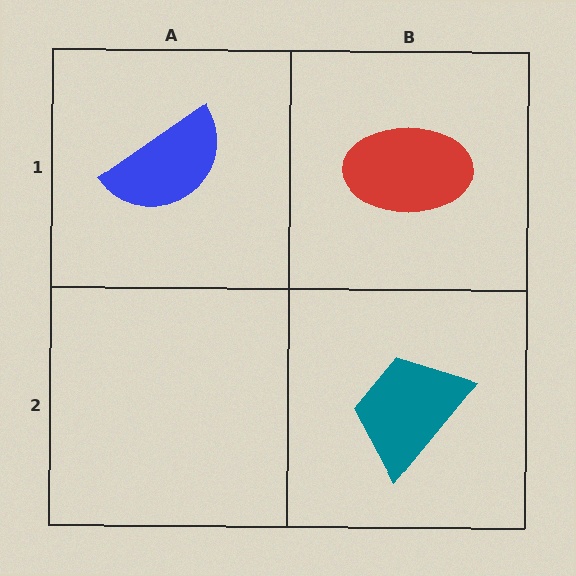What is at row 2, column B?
A teal trapezoid.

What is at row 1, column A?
A blue semicircle.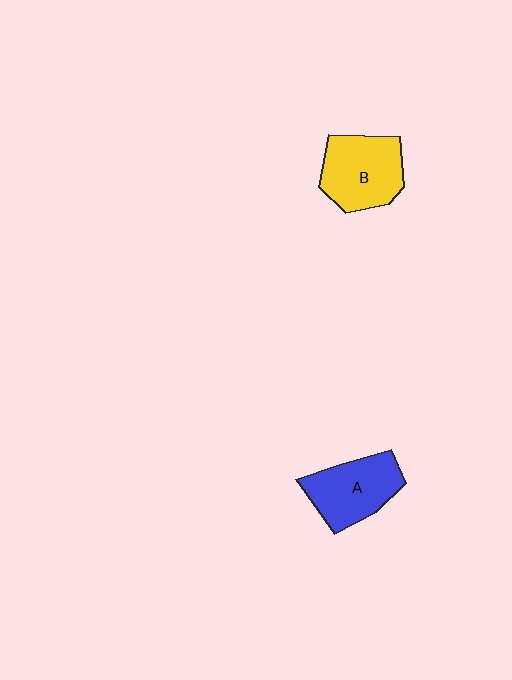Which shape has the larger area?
Shape B (yellow).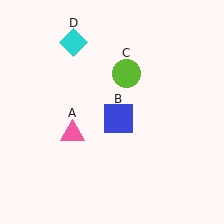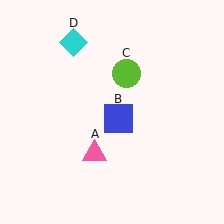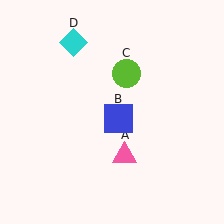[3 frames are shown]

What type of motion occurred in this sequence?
The pink triangle (object A) rotated counterclockwise around the center of the scene.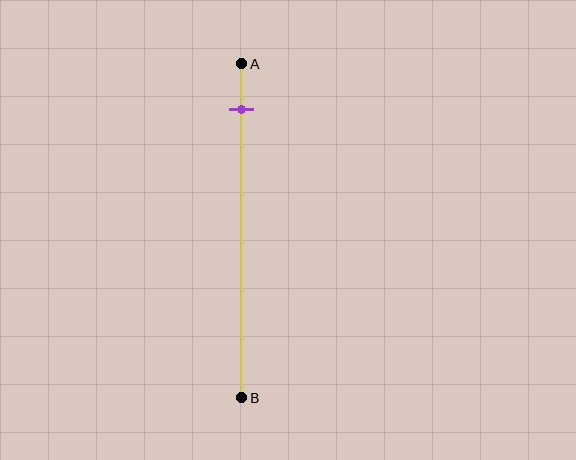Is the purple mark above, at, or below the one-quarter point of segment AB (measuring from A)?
The purple mark is above the one-quarter point of segment AB.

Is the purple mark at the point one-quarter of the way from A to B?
No, the mark is at about 15% from A, not at the 25% one-quarter point.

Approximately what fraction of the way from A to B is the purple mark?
The purple mark is approximately 15% of the way from A to B.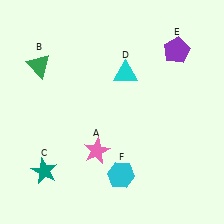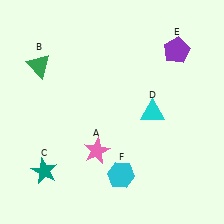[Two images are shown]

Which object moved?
The cyan triangle (D) moved down.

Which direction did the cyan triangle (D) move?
The cyan triangle (D) moved down.